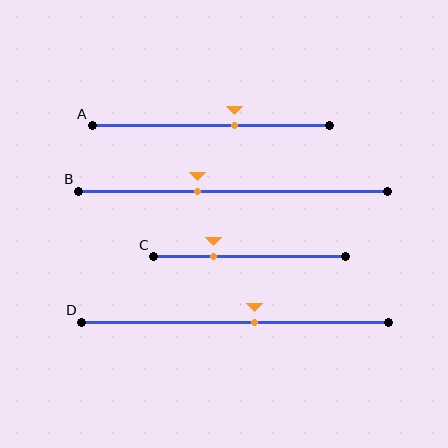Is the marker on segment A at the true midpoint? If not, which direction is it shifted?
No, the marker on segment A is shifted to the right by about 10% of the segment length.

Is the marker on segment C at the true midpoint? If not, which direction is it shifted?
No, the marker on segment C is shifted to the left by about 19% of the segment length.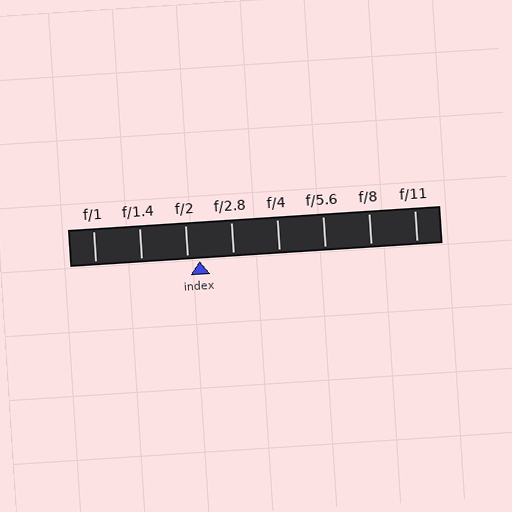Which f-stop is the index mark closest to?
The index mark is closest to f/2.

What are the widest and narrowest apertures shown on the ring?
The widest aperture shown is f/1 and the narrowest is f/11.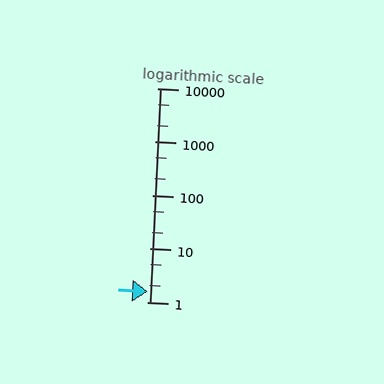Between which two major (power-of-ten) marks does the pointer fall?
The pointer is between 1 and 10.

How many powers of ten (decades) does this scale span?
The scale spans 4 decades, from 1 to 10000.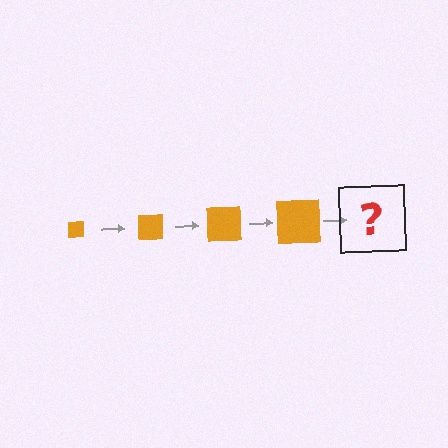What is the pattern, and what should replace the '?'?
The pattern is that the square gets progressively larger each step. The '?' should be an orange square, larger than the previous one.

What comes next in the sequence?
The next element should be an orange square, larger than the previous one.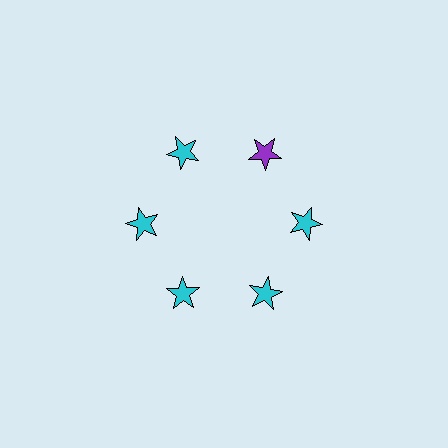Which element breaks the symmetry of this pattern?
The purple star at roughly the 1 o'clock position breaks the symmetry. All other shapes are cyan stars.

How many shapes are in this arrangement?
There are 6 shapes arranged in a ring pattern.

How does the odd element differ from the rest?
It has a different color: purple instead of cyan.